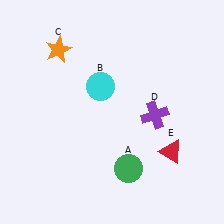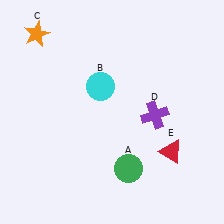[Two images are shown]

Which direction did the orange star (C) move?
The orange star (C) moved left.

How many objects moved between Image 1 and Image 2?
1 object moved between the two images.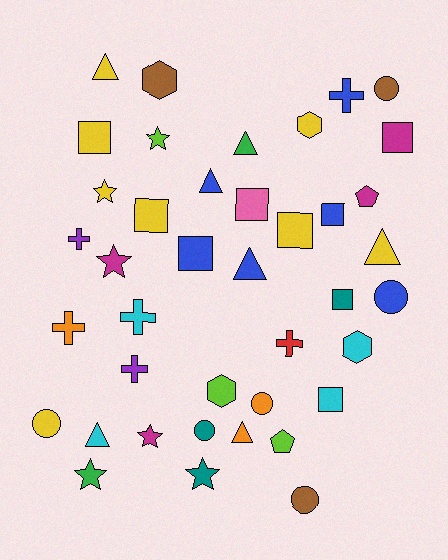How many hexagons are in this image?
There are 4 hexagons.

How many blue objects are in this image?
There are 6 blue objects.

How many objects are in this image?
There are 40 objects.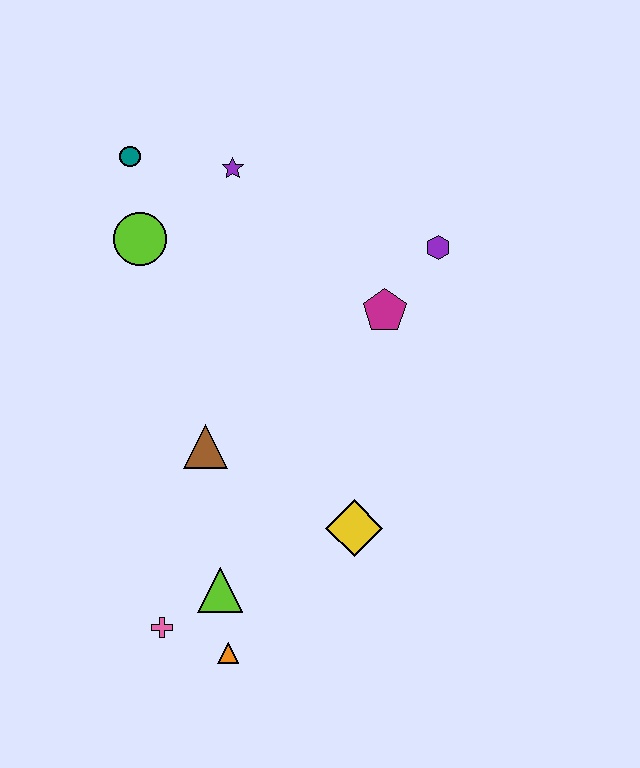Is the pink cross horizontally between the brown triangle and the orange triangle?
No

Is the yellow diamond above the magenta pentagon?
No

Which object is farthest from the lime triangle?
The teal circle is farthest from the lime triangle.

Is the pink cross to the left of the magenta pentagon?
Yes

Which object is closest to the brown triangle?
The lime triangle is closest to the brown triangle.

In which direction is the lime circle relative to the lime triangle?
The lime circle is above the lime triangle.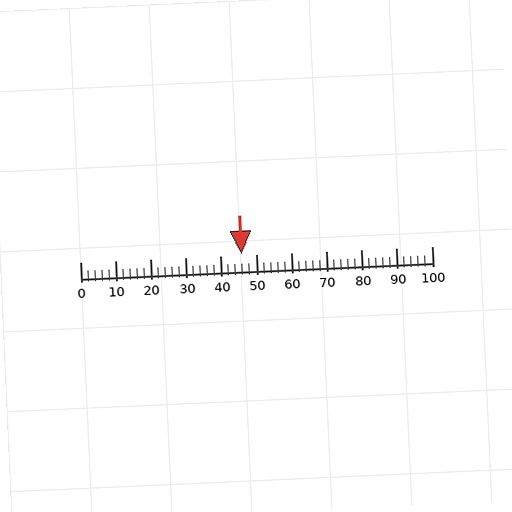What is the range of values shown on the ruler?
The ruler shows values from 0 to 100.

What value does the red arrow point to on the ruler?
The red arrow points to approximately 46.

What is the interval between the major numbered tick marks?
The major tick marks are spaced 10 units apart.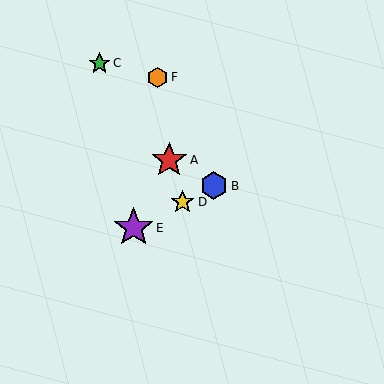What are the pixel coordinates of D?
Object D is at (183, 202).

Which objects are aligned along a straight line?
Objects B, D, E are aligned along a straight line.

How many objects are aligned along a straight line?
3 objects (B, D, E) are aligned along a straight line.